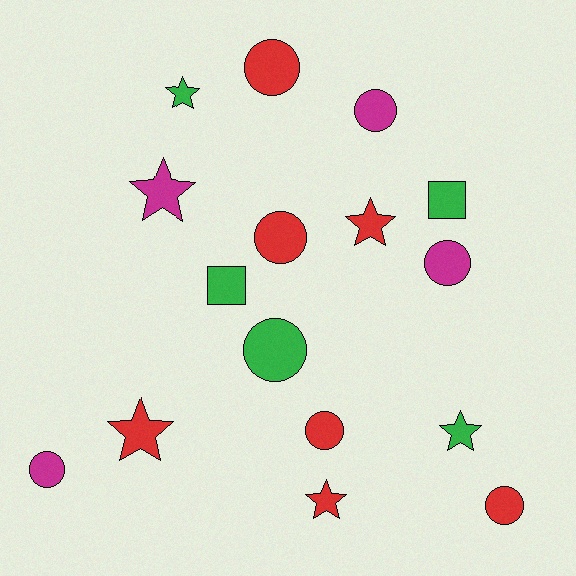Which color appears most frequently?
Red, with 7 objects.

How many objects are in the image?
There are 16 objects.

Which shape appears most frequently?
Circle, with 8 objects.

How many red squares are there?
There are no red squares.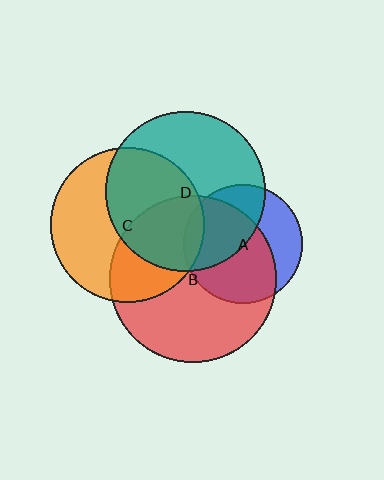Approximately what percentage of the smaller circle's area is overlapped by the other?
Approximately 35%.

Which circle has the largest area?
Circle B (red).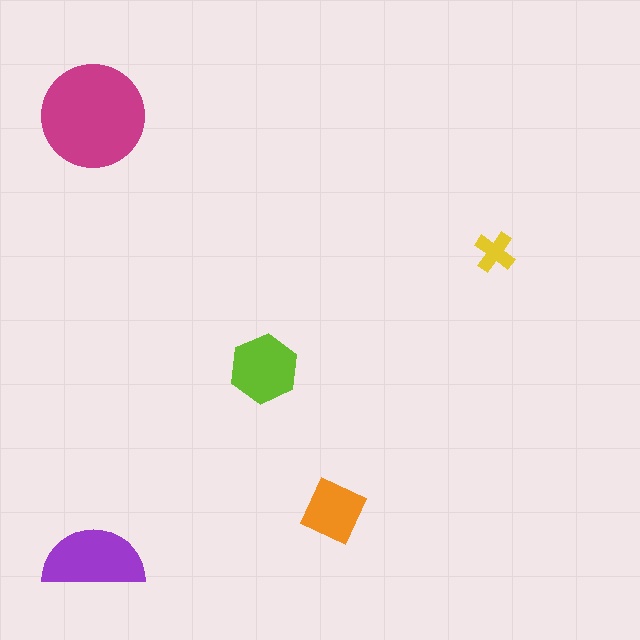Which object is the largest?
The magenta circle.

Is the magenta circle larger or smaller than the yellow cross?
Larger.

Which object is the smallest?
The yellow cross.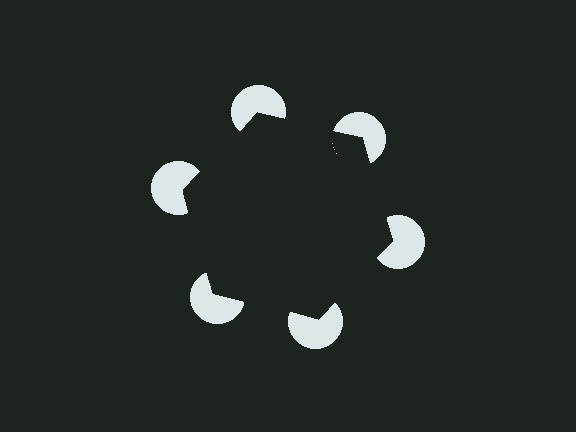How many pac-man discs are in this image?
There are 6 — one at each vertex of the illusory hexagon.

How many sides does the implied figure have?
6 sides.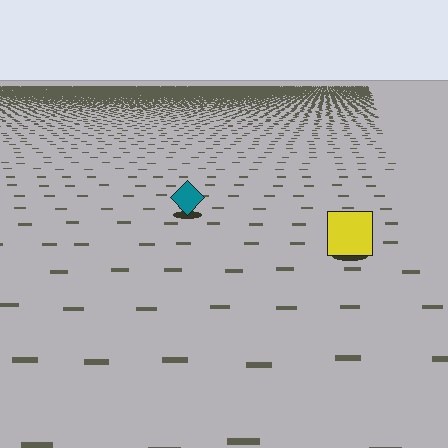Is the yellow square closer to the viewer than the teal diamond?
Yes. The yellow square is closer — you can tell from the texture gradient: the ground texture is coarser near it.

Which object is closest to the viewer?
The yellow square is closest. The texture marks near it are larger and more spread out.